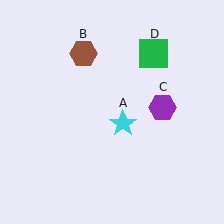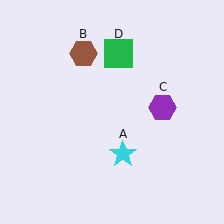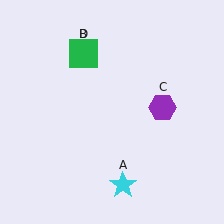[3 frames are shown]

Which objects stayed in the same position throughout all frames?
Brown hexagon (object B) and purple hexagon (object C) remained stationary.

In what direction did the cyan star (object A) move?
The cyan star (object A) moved down.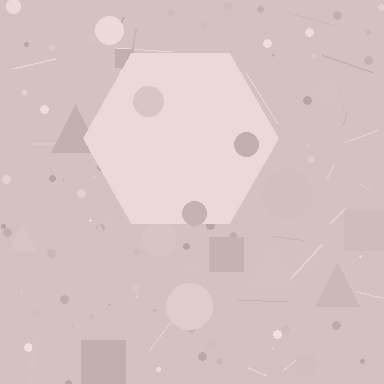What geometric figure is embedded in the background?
A hexagon is embedded in the background.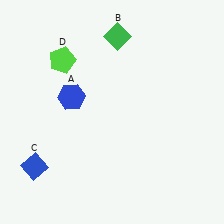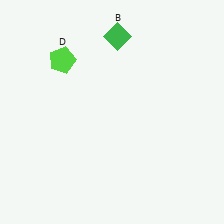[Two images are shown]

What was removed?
The blue diamond (C), the blue hexagon (A) were removed in Image 2.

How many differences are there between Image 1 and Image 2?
There are 2 differences between the two images.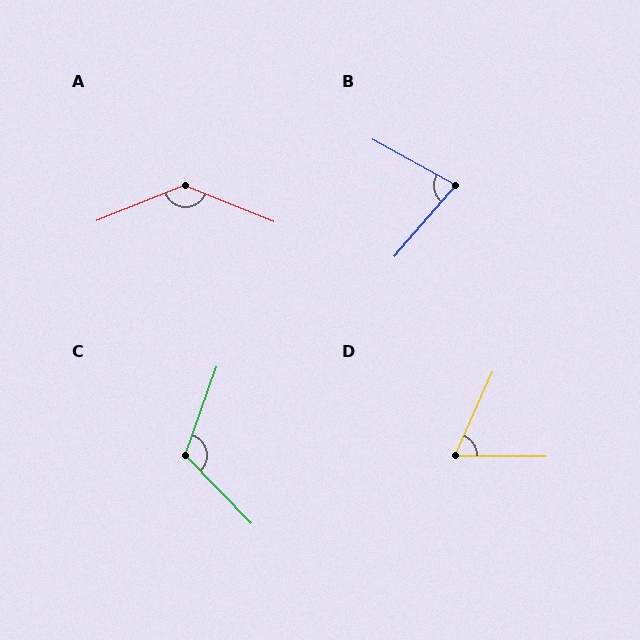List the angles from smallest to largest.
D (66°), B (78°), C (116°), A (136°).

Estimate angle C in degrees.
Approximately 116 degrees.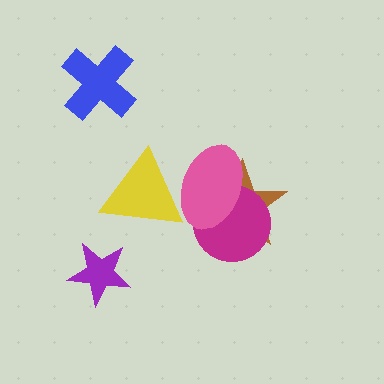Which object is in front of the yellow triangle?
The pink ellipse is in front of the yellow triangle.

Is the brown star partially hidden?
Yes, it is partially covered by another shape.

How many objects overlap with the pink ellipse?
3 objects overlap with the pink ellipse.